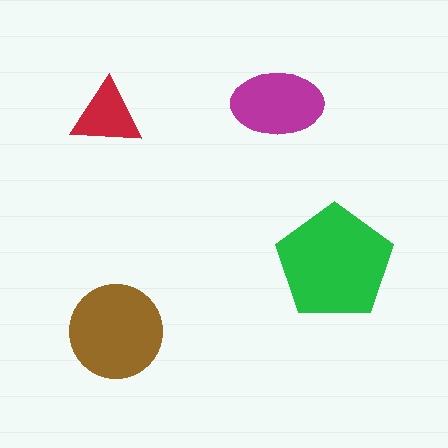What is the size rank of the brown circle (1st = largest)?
2nd.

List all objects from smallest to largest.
The red triangle, the magenta ellipse, the brown circle, the green pentagon.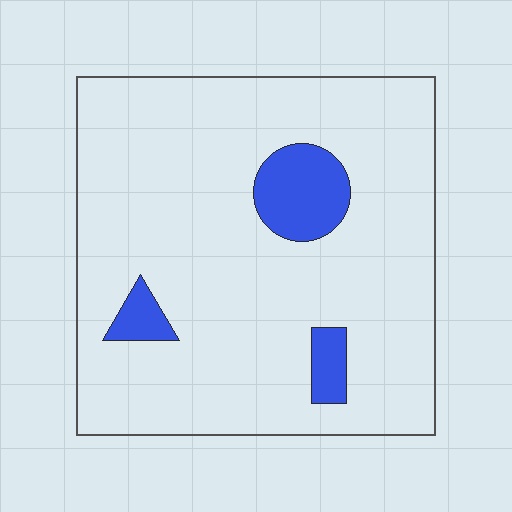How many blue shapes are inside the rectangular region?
3.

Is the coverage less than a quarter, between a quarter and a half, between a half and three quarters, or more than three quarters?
Less than a quarter.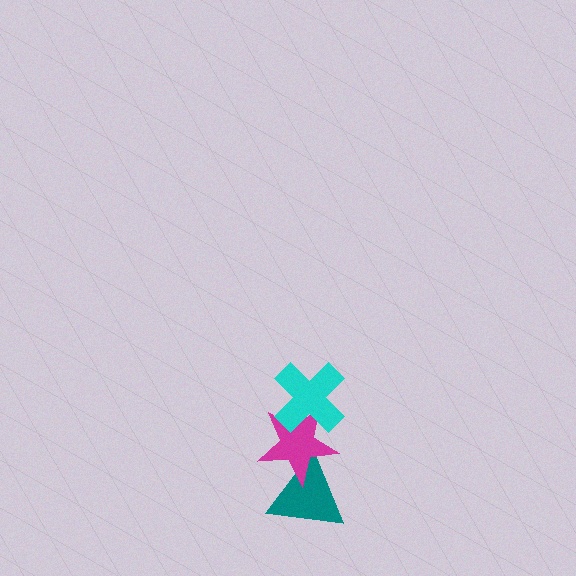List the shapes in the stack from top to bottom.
From top to bottom: the cyan cross, the magenta star, the teal triangle.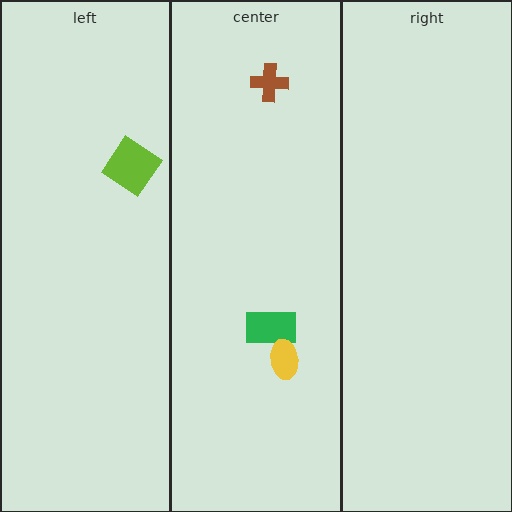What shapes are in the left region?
The lime diamond.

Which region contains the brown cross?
The center region.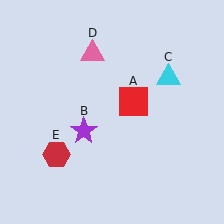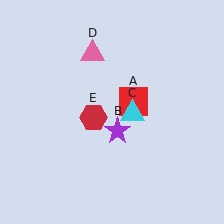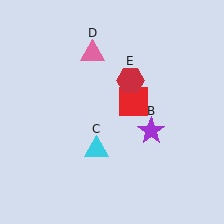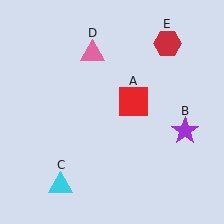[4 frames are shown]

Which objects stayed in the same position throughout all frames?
Red square (object A) and pink triangle (object D) remained stationary.